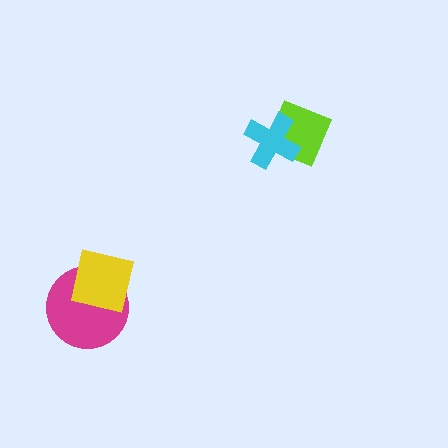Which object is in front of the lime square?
The cyan cross is in front of the lime square.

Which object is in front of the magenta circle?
The yellow square is in front of the magenta circle.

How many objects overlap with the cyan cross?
1 object overlaps with the cyan cross.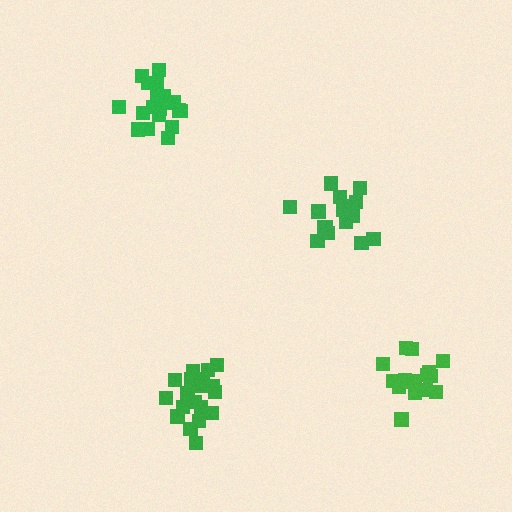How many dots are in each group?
Group 1: 20 dots, Group 2: 19 dots, Group 3: 17 dots, Group 4: 18 dots (74 total).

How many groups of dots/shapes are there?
There are 4 groups.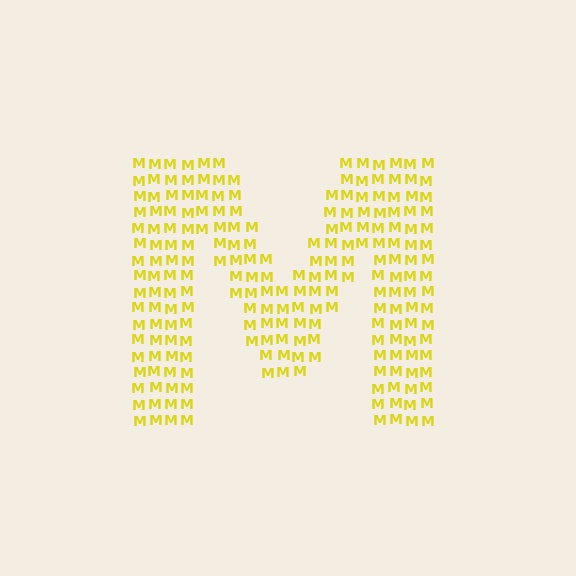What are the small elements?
The small elements are letter M's.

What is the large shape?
The large shape is the letter M.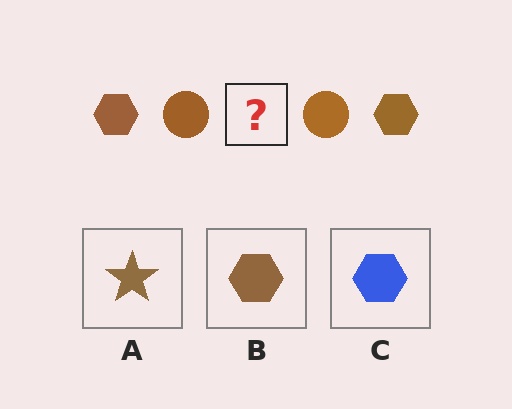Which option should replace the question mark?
Option B.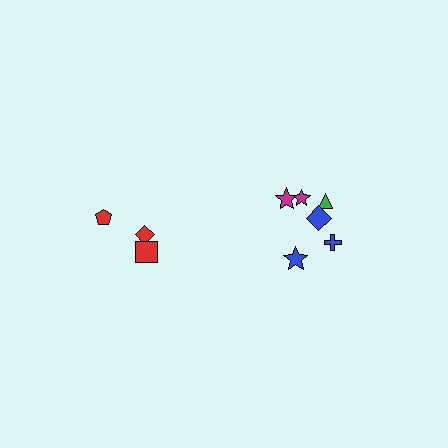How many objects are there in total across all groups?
There are 9 objects.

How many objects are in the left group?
There are 3 objects.